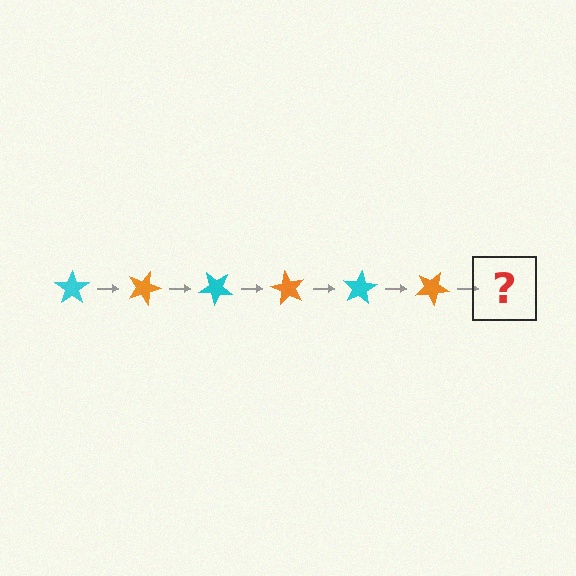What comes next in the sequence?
The next element should be a cyan star, rotated 120 degrees from the start.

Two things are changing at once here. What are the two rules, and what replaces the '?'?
The two rules are that it rotates 20 degrees each step and the color cycles through cyan and orange. The '?' should be a cyan star, rotated 120 degrees from the start.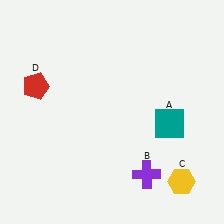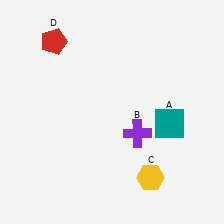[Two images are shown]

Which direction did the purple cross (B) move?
The purple cross (B) moved up.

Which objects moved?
The objects that moved are: the purple cross (B), the yellow hexagon (C), the red pentagon (D).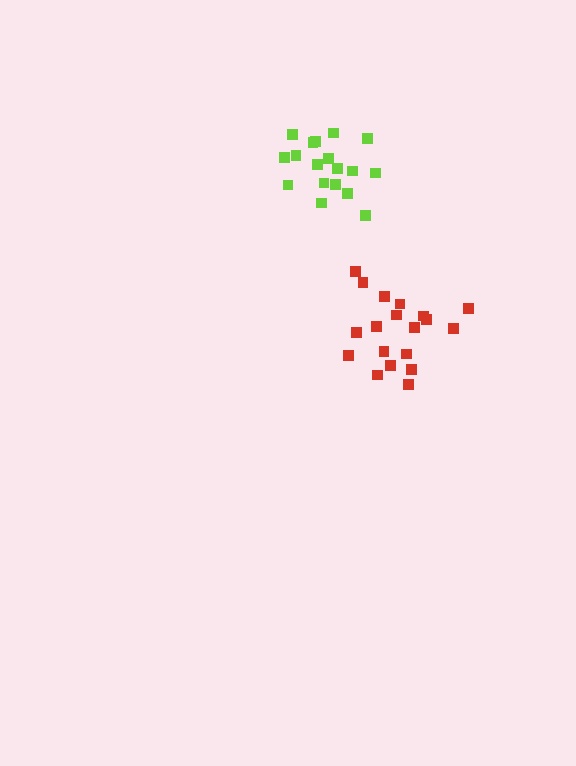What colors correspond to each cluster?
The clusters are colored: red, lime.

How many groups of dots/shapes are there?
There are 2 groups.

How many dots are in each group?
Group 1: 19 dots, Group 2: 18 dots (37 total).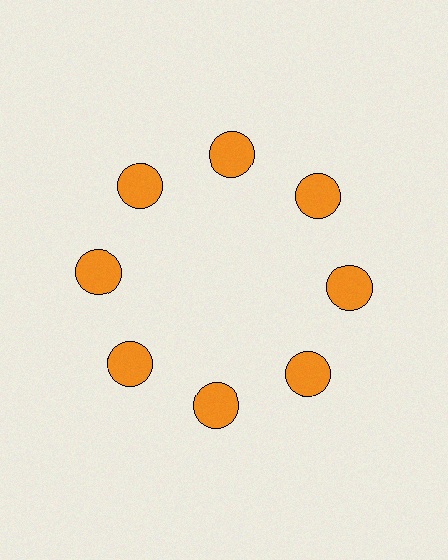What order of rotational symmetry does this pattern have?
This pattern has 8-fold rotational symmetry.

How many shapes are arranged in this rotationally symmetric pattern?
There are 8 shapes, arranged in 8 groups of 1.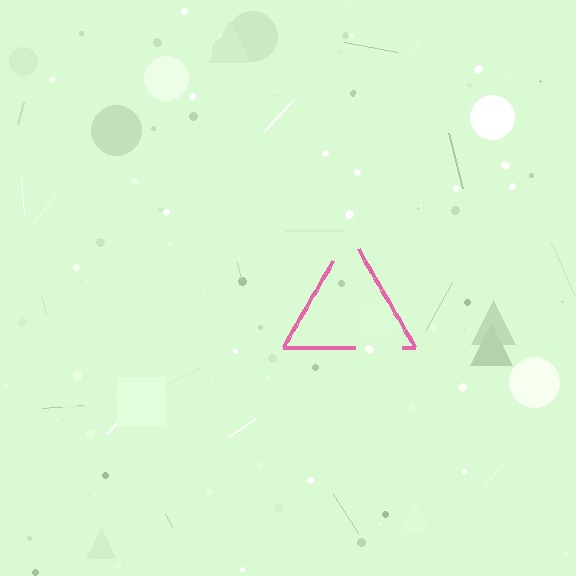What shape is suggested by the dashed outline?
The dashed outline suggests a triangle.